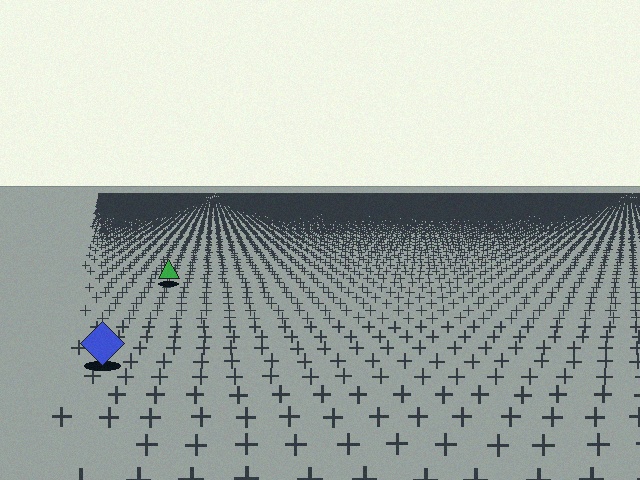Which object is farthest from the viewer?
The green triangle is farthest from the viewer. It appears smaller and the ground texture around it is denser.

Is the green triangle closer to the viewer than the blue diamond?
No. The blue diamond is closer — you can tell from the texture gradient: the ground texture is coarser near it.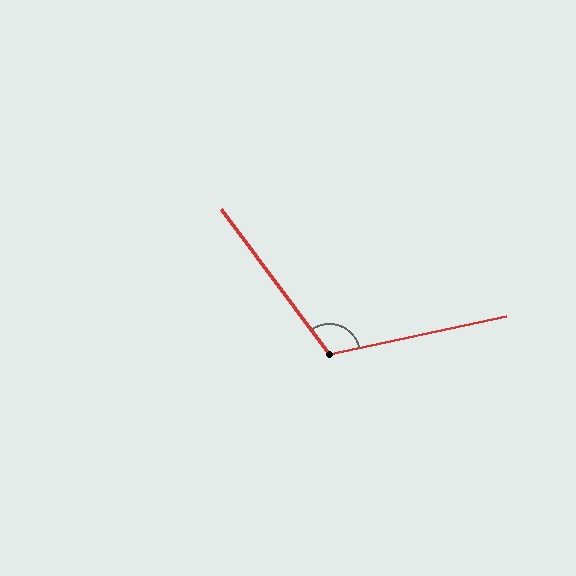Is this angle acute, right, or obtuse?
It is obtuse.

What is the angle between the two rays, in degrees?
Approximately 114 degrees.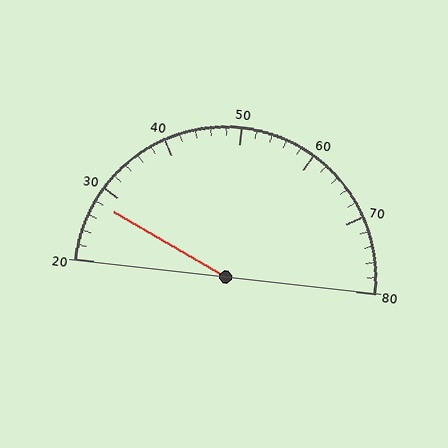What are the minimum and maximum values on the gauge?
The gauge ranges from 20 to 80.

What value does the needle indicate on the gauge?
The needle indicates approximately 28.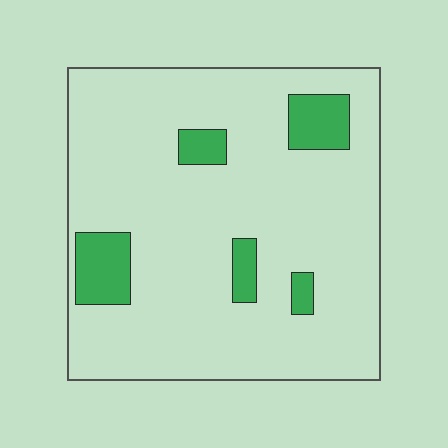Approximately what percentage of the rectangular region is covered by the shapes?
Approximately 10%.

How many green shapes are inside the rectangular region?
5.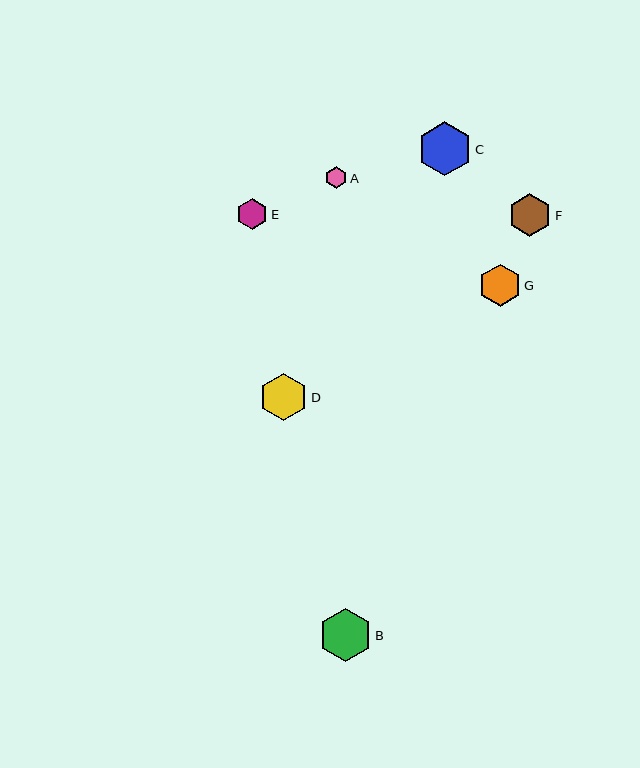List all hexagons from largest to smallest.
From largest to smallest: C, B, D, F, G, E, A.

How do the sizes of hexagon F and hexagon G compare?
Hexagon F and hexagon G are approximately the same size.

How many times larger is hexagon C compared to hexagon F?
Hexagon C is approximately 1.3 times the size of hexagon F.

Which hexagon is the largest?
Hexagon C is the largest with a size of approximately 54 pixels.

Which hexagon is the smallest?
Hexagon A is the smallest with a size of approximately 22 pixels.